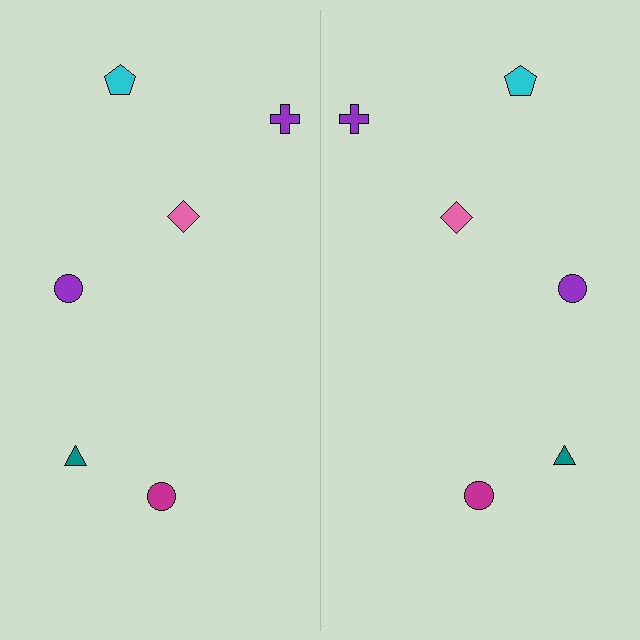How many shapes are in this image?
There are 12 shapes in this image.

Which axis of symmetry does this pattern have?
The pattern has a vertical axis of symmetry running through the center of the image.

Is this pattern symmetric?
Yes, this pattern has bilateral (reflection) symmetry.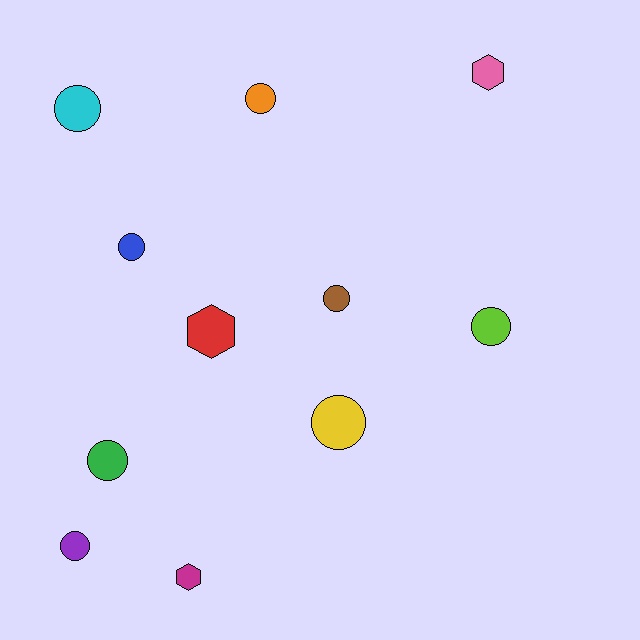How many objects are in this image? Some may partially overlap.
There are 11 objects.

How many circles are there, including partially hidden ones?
There are 8 circles.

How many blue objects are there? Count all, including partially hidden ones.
There is 1 blue object.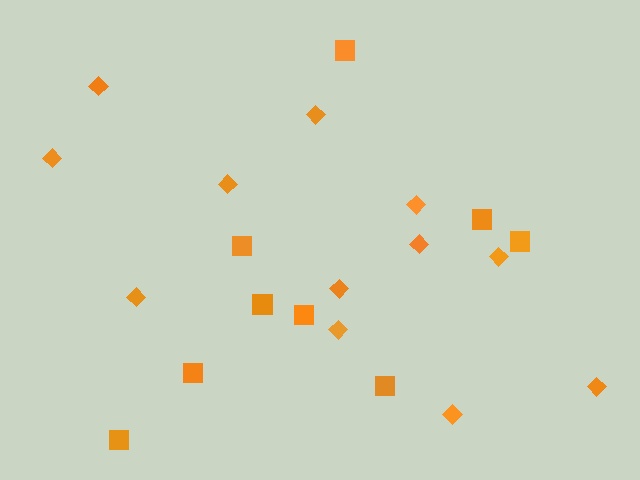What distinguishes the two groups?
There are 2 groups: one group of squares (9) and one group of diamonds (12).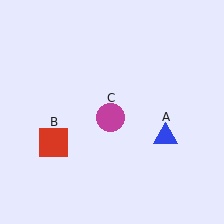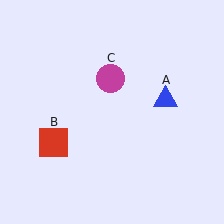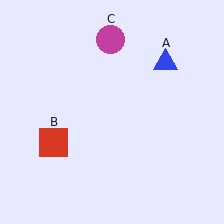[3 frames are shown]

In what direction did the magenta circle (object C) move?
The magenta circle (object C) moved up.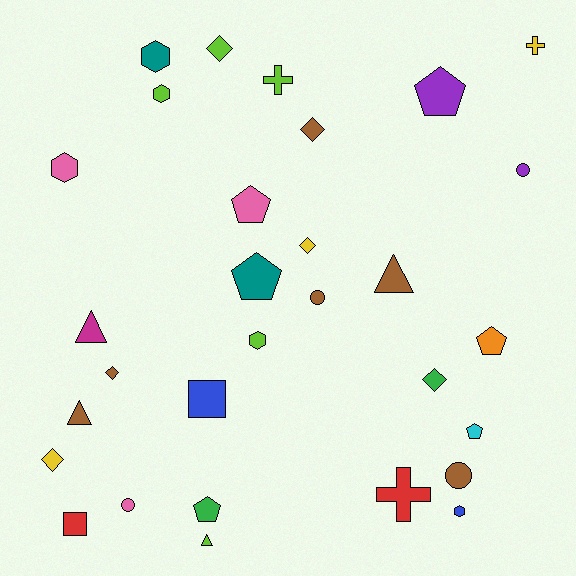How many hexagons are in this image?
There are 5 hexagons.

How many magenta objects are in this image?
There is 1 magenta object.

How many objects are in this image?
There are 30 objects.